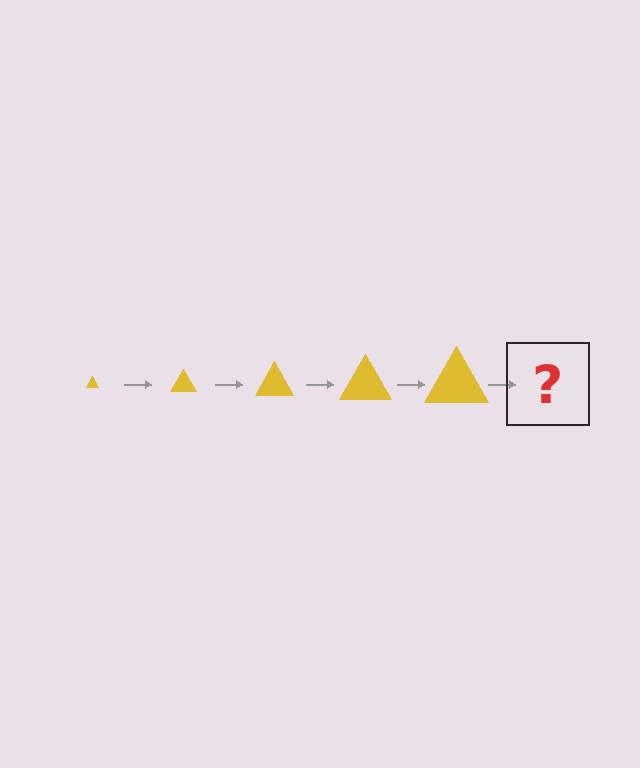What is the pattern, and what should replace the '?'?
The pattern is that the triangle gets progressively larger each step. The '?' should be a yellow triangle, larger than the previous one.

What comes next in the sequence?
The next element should be a yellow triangle, larger than the previous one.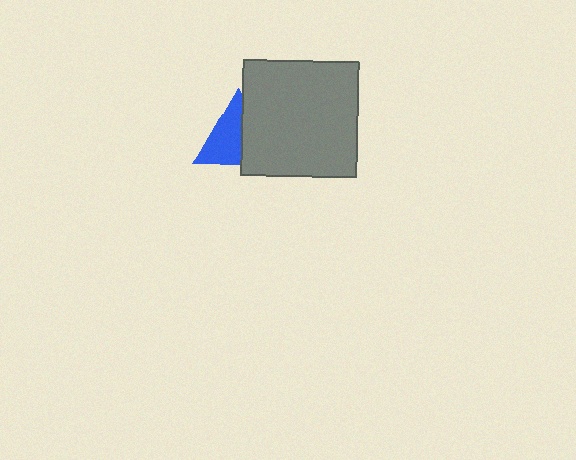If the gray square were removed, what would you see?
You would see the complete blue triangle.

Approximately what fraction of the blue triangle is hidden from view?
Roughly 41% of the blue triangle is hidden behind the gray square.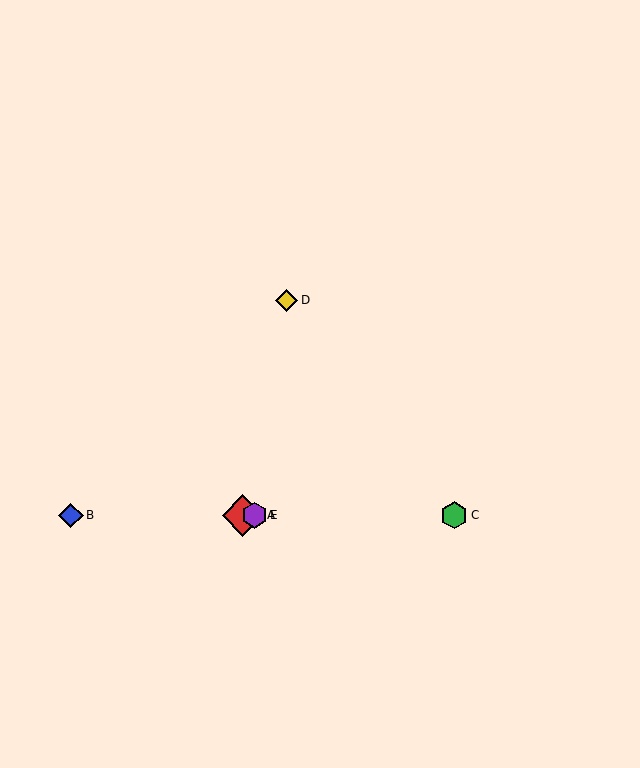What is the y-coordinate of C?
Object C is at y≈515.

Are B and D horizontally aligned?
No, B is at y≈515 and D is at y≈300.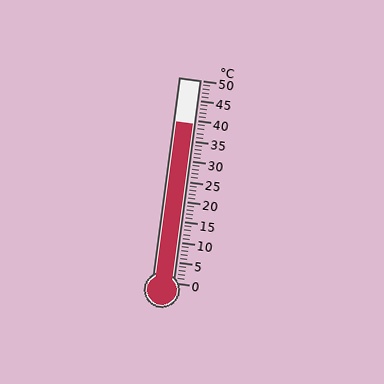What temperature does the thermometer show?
The thermometer shows approximately 39°C.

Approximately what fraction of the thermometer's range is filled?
The thermometer is filled to approximately 80% of its range.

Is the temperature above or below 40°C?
The temperature is below 40°C.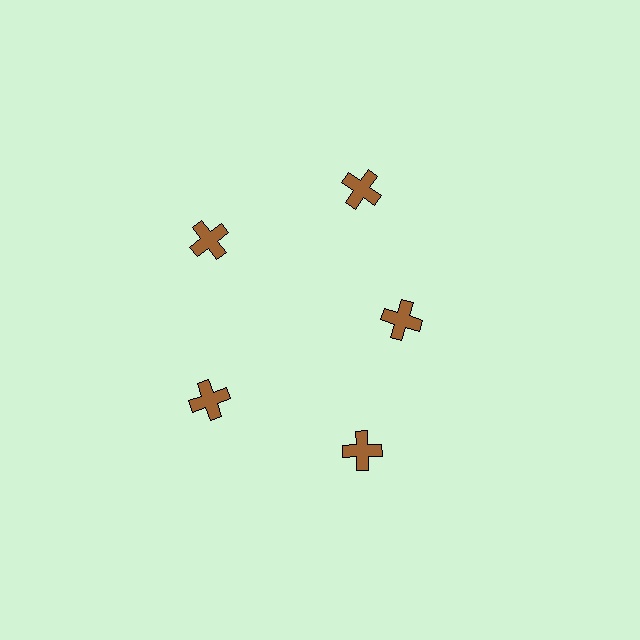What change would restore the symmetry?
The symmetry would be restored by moving it outward, back onto the ring so that all 5 crosses sit at equal angles and equal distance from the center.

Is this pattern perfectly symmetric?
No. The 5 brown crosses are arranged in a ring, but one element near the 3 o'clock position is pulled inward toward the center, breaking the 5-fold rotational symmetry.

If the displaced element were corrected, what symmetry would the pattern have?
It would have 5-fold rotational symmetry — the pattern would map onto itself every 72 degrees.